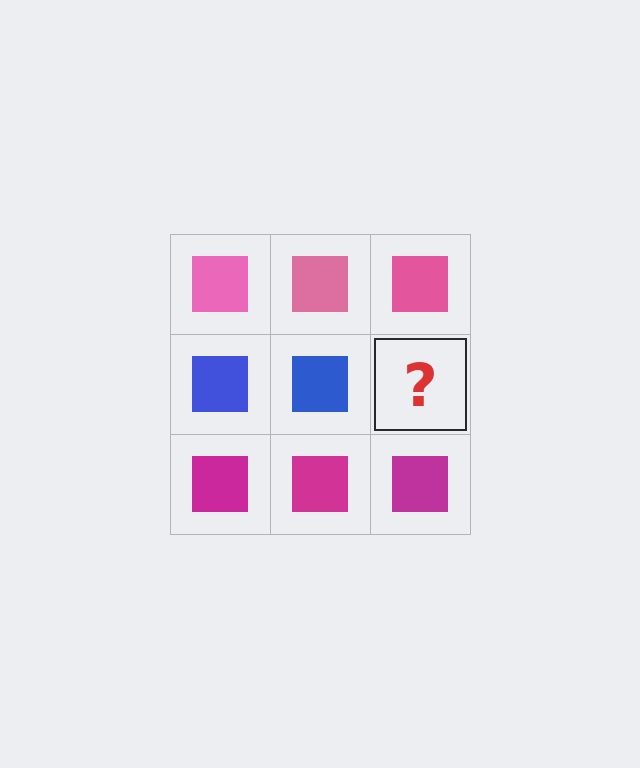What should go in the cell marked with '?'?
The missing cell should contain a blue square.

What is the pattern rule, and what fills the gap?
The rule is that each row has a consistent color. The gap should be filled with a blue square.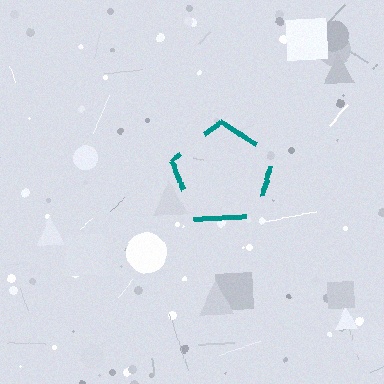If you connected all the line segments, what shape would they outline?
They would outline a pentagon.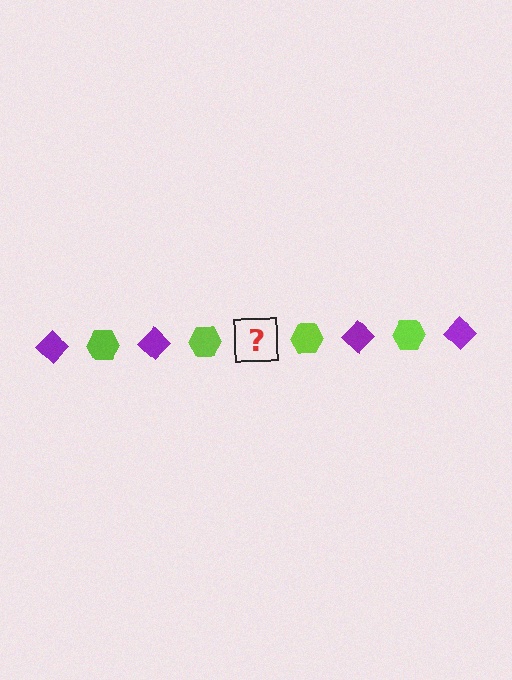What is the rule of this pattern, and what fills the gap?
The rule is that the pattern alternates between purple diamond and lime hexagon. The gap should be filled with a purple diamond.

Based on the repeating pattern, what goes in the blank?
The blank should be a purple diamond.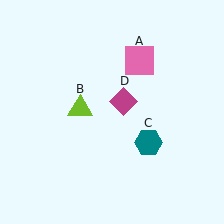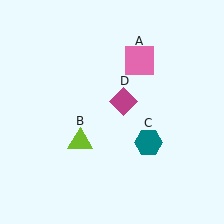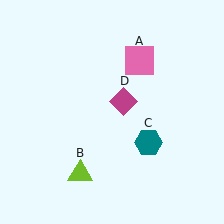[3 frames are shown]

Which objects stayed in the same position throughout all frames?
Pink square (object A) and teal hexagon (object C) and magenta diamond (object D) remained stationary.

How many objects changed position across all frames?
1 object changed position: lime triangle (object B).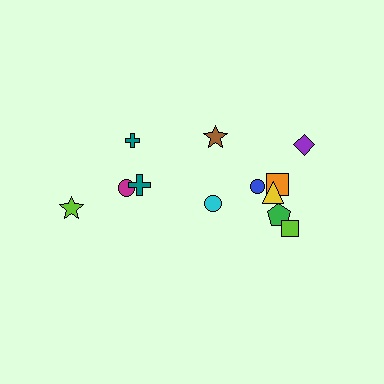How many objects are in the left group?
There are 4 objects.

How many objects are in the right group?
There are 8 objects.